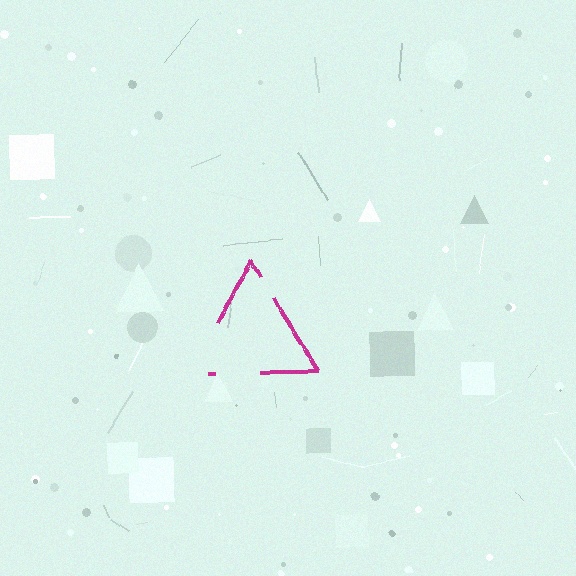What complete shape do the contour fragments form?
The contour fragments form a triangle.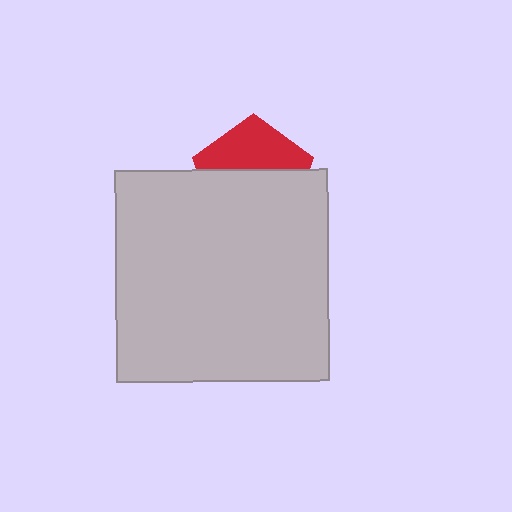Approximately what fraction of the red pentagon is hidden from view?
Roughly 58% of the red pentagon is hidden behind the light gray square.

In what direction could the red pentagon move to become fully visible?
The red pentagon could move up. That would shift it out from behind the light gray square entirely.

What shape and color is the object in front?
The object in front is a light gray square.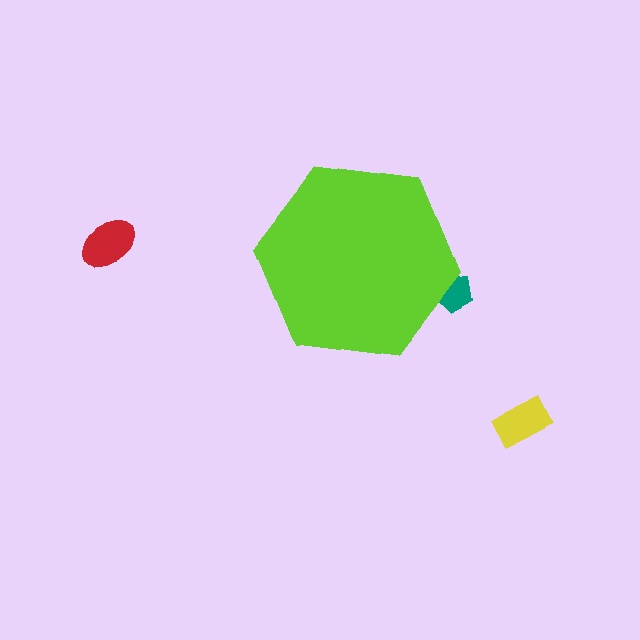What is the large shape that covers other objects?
A lime hexagon.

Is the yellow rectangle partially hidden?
No, the yellow rectangle is fully visible.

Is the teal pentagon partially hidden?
Yes, the teal pentagon is partially hidden behind the lime hexagon.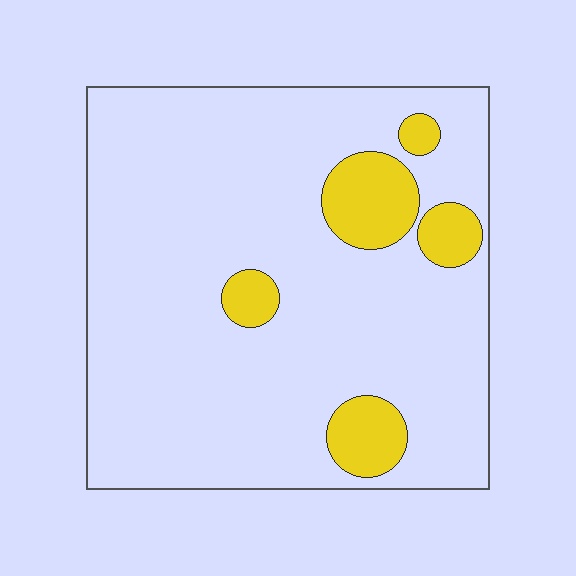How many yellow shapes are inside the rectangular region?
5.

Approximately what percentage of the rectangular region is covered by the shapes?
Approximately 15%.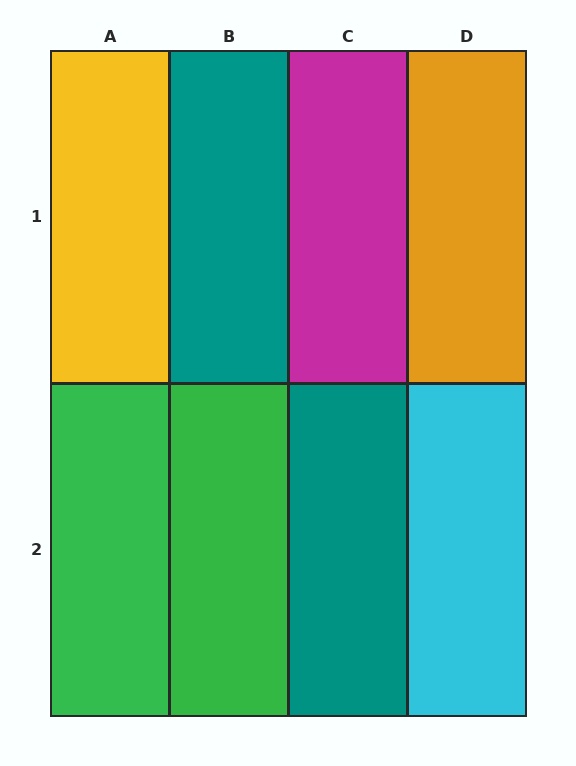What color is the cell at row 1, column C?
Magenta.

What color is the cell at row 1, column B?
Teal.